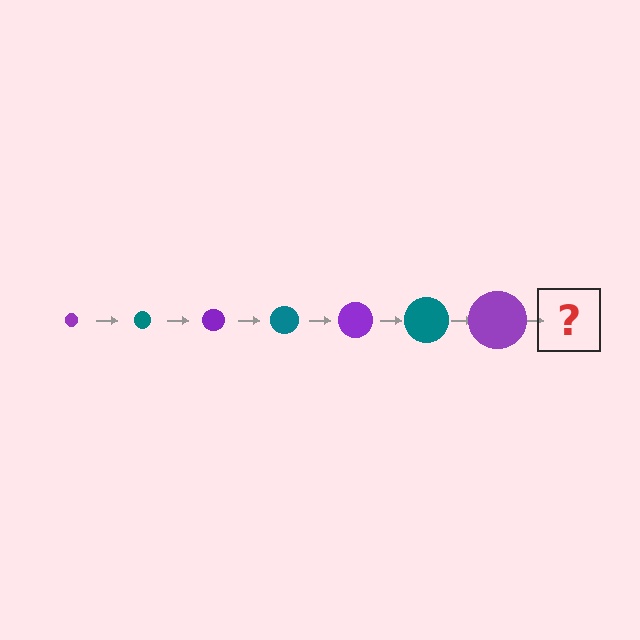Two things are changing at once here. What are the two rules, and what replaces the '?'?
The two rules are that the circle grows larger each step and the color cycles through purple and teal. The '?' should be a teal circle, larger than the previous one.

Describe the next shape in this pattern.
It should be a teal circle, larger than the previous one.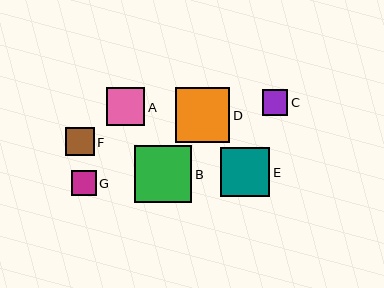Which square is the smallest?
Square G is the smallest with a size of approximately 25 pixels.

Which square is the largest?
Square B is the largest with a size of approximately 57 pixels.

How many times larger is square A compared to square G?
Square A is approximately 1.5 times the size of square G.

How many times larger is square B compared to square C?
Square B is approximately 2.2 times the size of square C.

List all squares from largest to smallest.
From largest to smallest: B, D, E, A, F, C, G.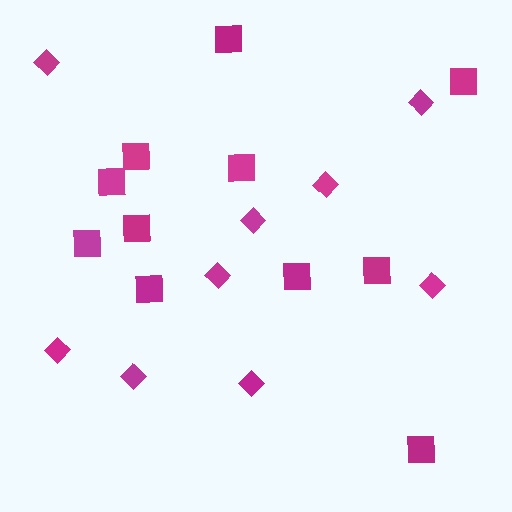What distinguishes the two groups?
There are 2 groups: one group of diamonds (9) and one group of squares (11).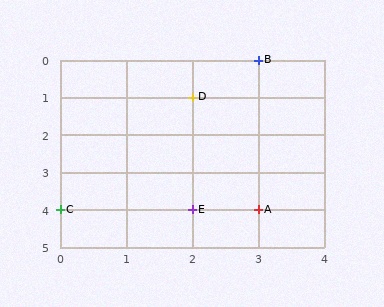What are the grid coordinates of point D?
Point D is at grid coordinates (2, 1).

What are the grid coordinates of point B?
Point B is at grid coordinates (3, 0).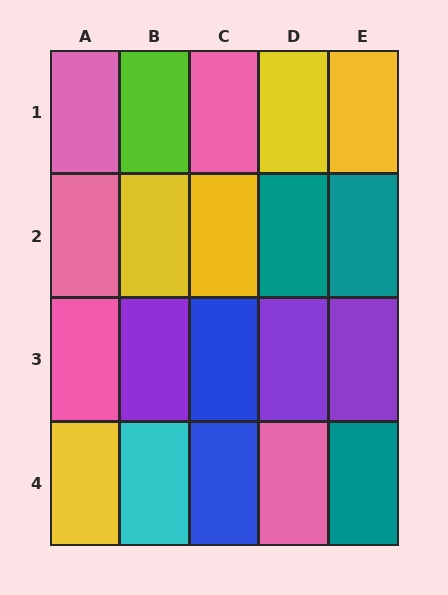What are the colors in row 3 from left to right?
Pink, purple, blue, purple, purple.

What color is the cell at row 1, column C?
Pink.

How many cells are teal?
3 cells are teal.